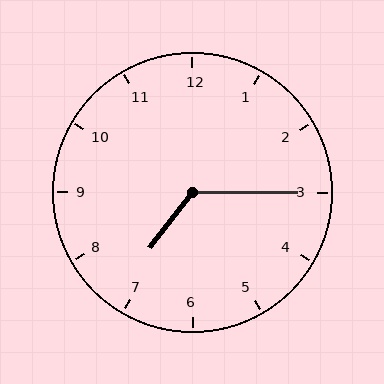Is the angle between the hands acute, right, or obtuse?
It is obtuse.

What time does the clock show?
7:15.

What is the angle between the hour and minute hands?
Approximately 128 degrees.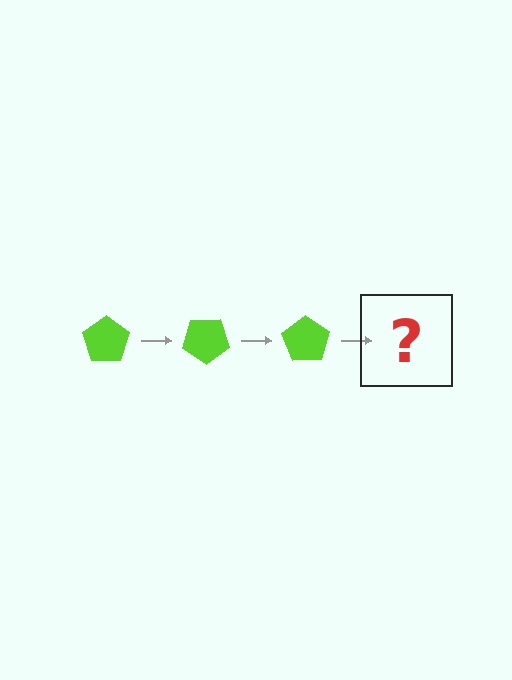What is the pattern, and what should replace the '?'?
The pattern is that the pentagon rotates 35 degrees each step. The '?' should be a lime pentagon rotated 105 degrees.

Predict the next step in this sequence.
The next step is a lime pentagon rotated 105 degrees.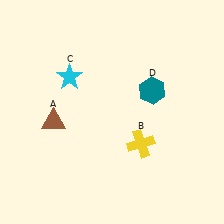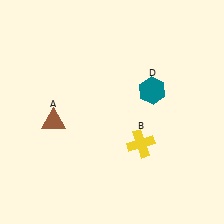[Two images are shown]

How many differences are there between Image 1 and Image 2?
There is 1 difference between the two images.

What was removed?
The cyan star (C) was removed in Image 2.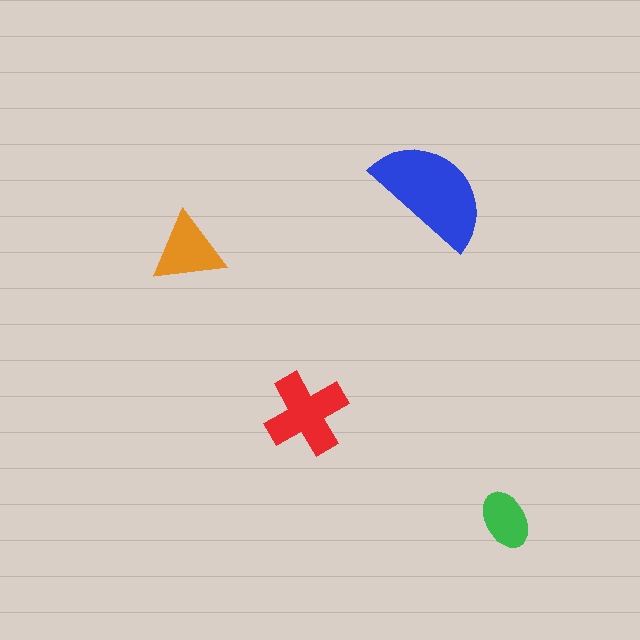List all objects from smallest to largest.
The green ellipse, the orange triangle, the red cross, the blue semicircle.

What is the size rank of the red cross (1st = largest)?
2nd.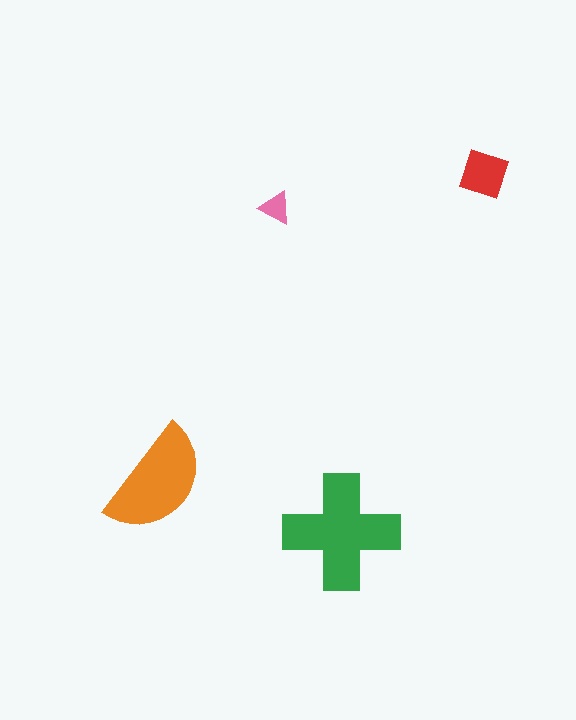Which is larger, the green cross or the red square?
The green cross.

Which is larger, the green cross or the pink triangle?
The green cross.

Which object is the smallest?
The pink triangle.